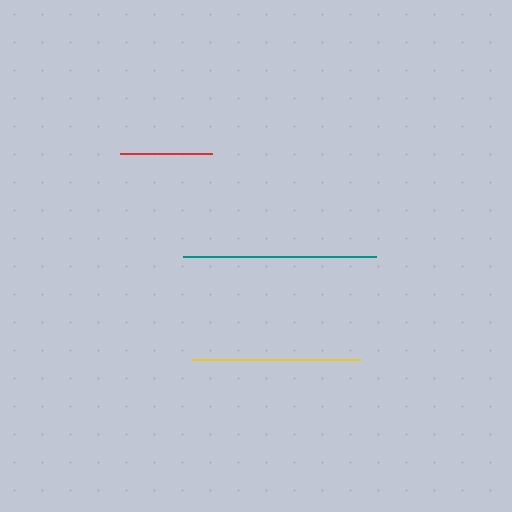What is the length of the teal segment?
The teal segment is approximately 193 pixels long.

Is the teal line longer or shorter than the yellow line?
The teal line is longer than the yellow line.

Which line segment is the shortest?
The red line is the shortest at approximately 93 pixels.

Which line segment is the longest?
The teal line is the longest at approximately 193 pixels.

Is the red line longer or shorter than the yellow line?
The yellow line is longer than the red line.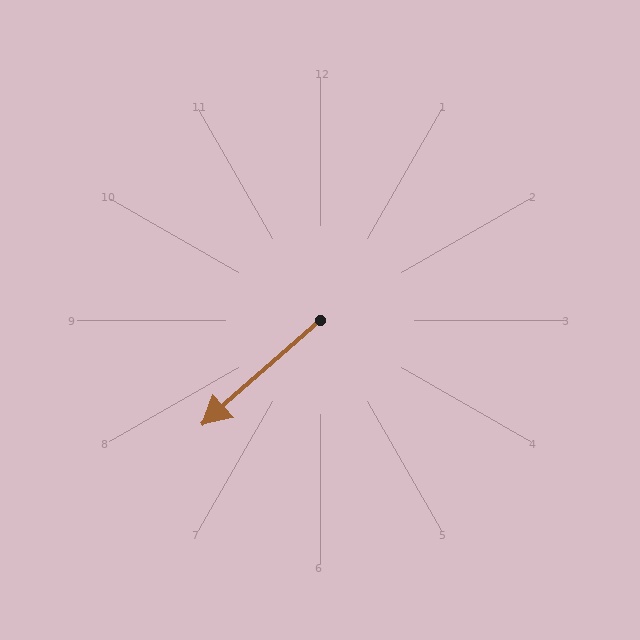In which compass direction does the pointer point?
Southwest.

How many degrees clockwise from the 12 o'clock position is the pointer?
Approximately 228 degrees.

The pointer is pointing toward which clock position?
Roughly 8 o'clock.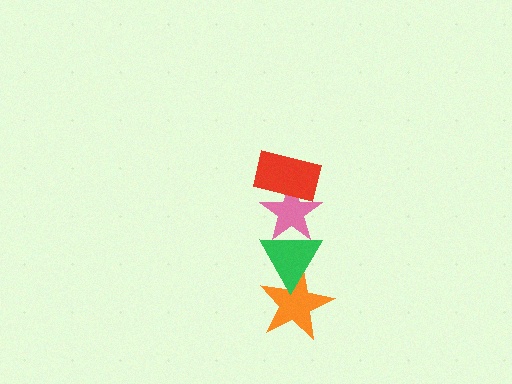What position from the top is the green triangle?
The green triangle is 3rd from the top.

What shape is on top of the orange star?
The green triangle is on top of the orange star.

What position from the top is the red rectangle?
The red rectangle is 1st from the top.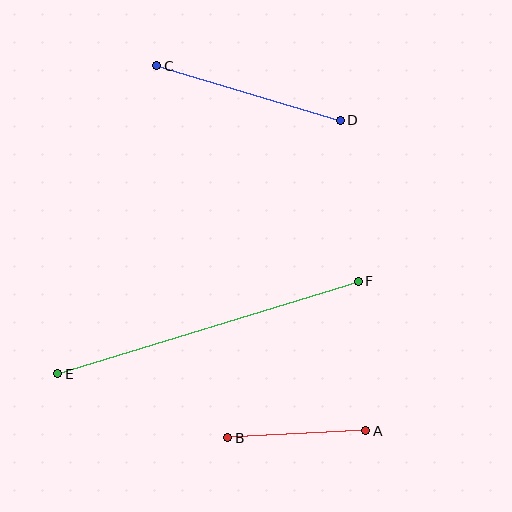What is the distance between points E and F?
The distance is approximately 314 pixels.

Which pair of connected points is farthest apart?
Points E and F are farthest apart.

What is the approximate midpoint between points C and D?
The midpoint is at approximately (248, 93) pixels.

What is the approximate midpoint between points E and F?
The midpoint is at approximately (208, 327) pixels.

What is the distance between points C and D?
The distance is approximately 192 pixels.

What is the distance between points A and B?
The distance is approximately 139 pixels.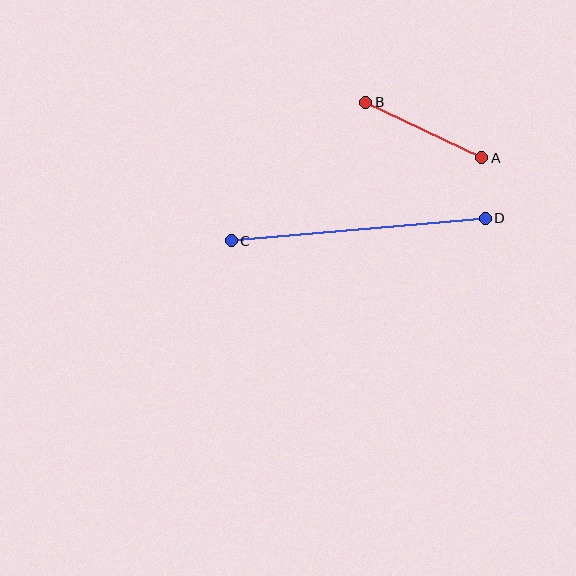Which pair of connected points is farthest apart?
Points C and D are farthest apart.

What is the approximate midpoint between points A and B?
The midpoint is at approximately (424, 130) pixels.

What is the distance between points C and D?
The distance is approximately 255 pixels.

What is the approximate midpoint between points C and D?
The midpoint is at approximately (358, 229) pixels.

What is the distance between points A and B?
The distance is approximately 128 pixels.